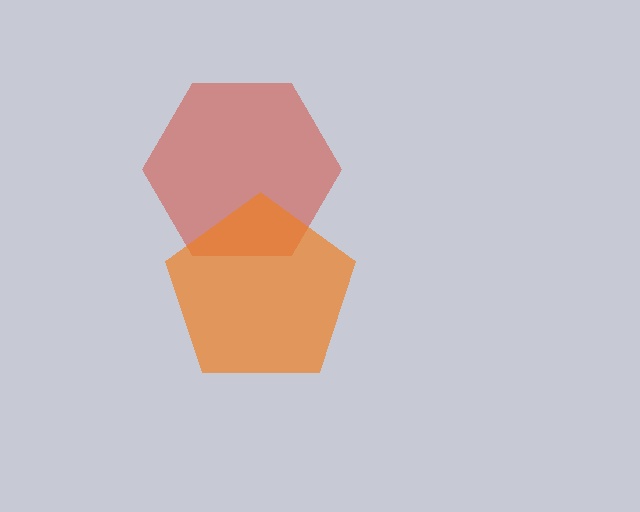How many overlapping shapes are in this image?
There are 2 overlapping shapes in the image.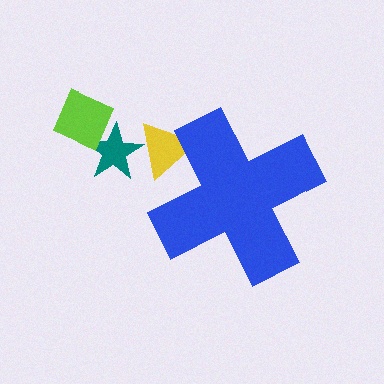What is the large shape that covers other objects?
A blue cross.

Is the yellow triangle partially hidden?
Yes, the yellow triangle is partially hidden behind the blue cross.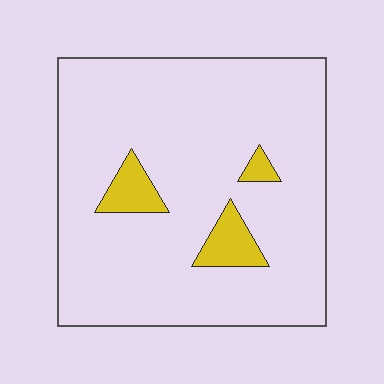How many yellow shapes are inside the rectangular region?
3.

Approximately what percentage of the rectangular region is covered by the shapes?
Approximately 10%.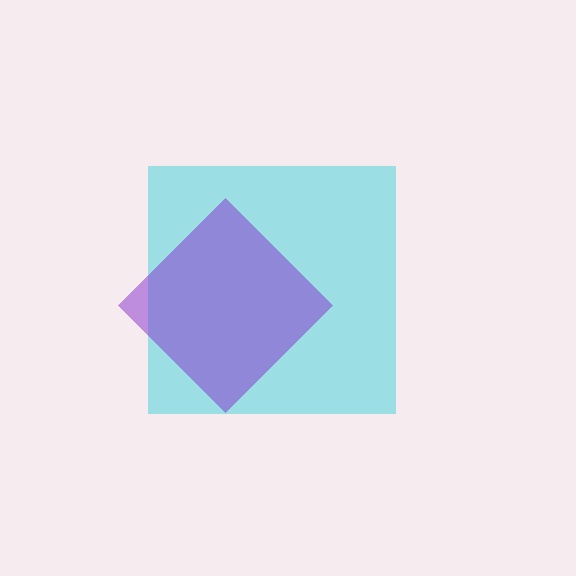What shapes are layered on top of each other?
The layered shapes are: a cyan square, a purple diamond.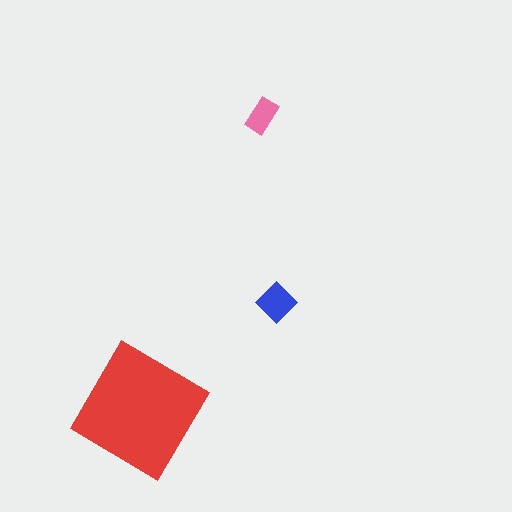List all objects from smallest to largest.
The pink rectangle, the blue diamond, the red diamond.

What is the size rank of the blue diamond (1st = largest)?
2nd.